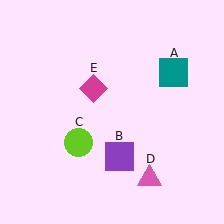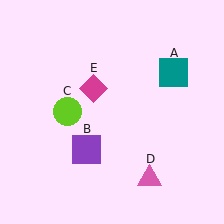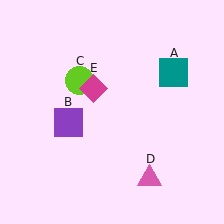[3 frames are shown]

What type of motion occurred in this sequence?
The purple square (object B), lime circle (object C) rotated clockwise around the center of the scene.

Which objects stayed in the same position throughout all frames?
Teal square (object A) and pink triangle (object D) and magenta diamond (object E) remained stationary.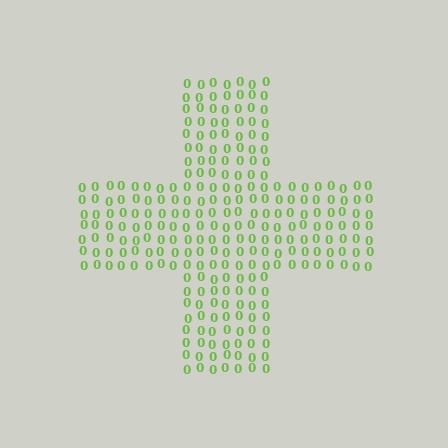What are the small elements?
The small elements are digit 0's.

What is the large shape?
The large shape is a cross.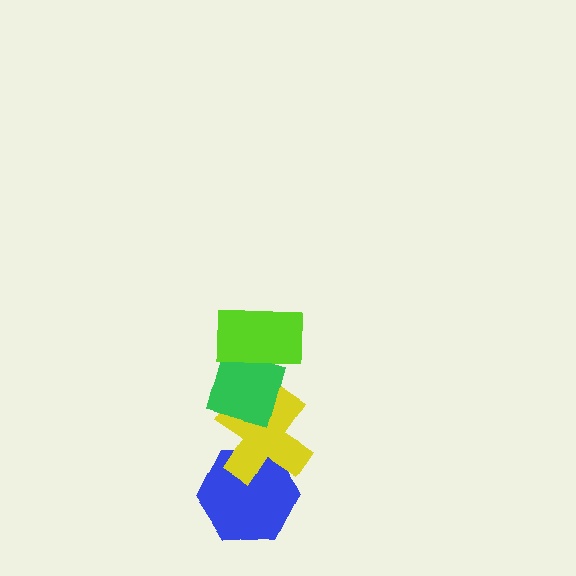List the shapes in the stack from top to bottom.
From top to bottom: the lime rectangle, the green diamond, the yellow cross, the blue hexagon.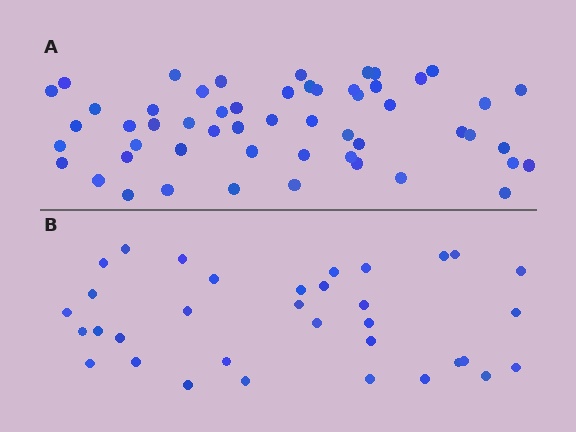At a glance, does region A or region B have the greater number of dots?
Region A (the top region) has more dots.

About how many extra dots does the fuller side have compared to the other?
Region A has approximately 20 more dots than region B.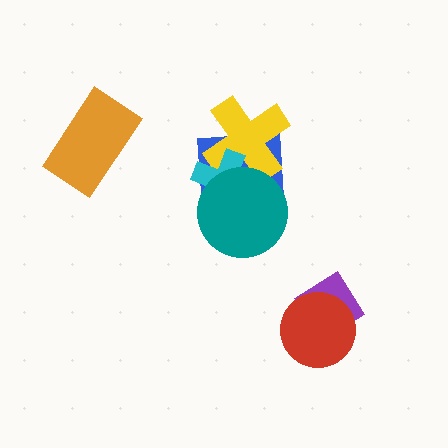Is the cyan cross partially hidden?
Yes, it is partially covered by another shape.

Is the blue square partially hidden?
Yes, it is partially covered by another shape.